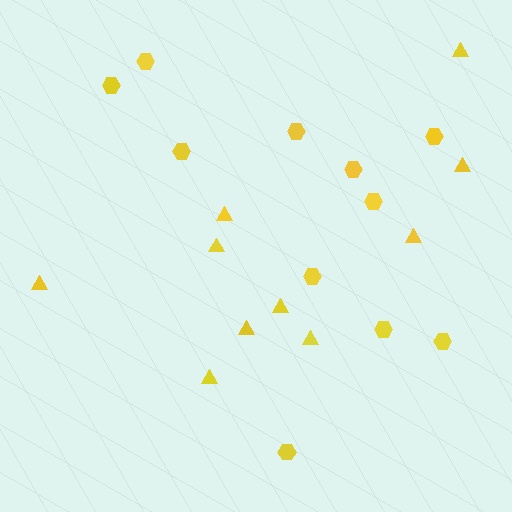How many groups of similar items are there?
There are 2 groups: one group of hexagons (11) and one group of triangles (10).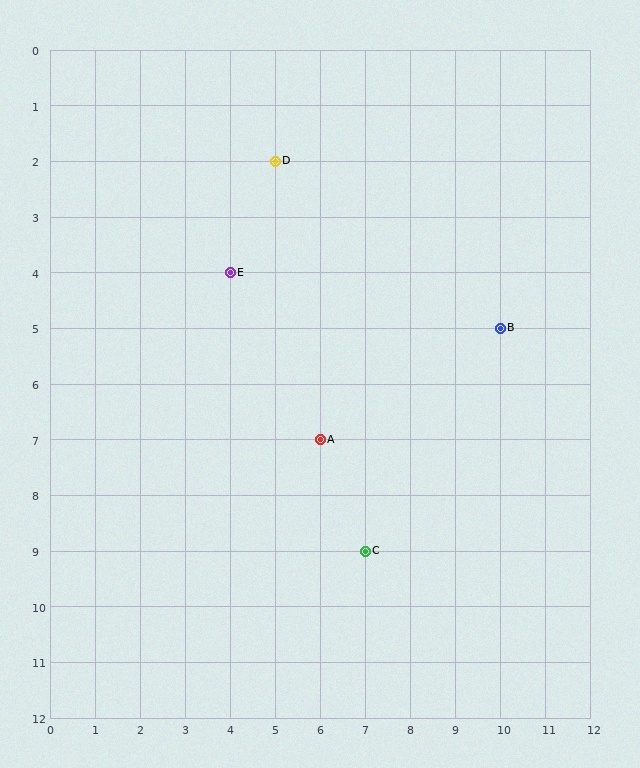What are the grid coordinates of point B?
Point B is at grid coordinates (10, 5).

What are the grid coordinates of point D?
Point D is at grid coordinates (5, 2).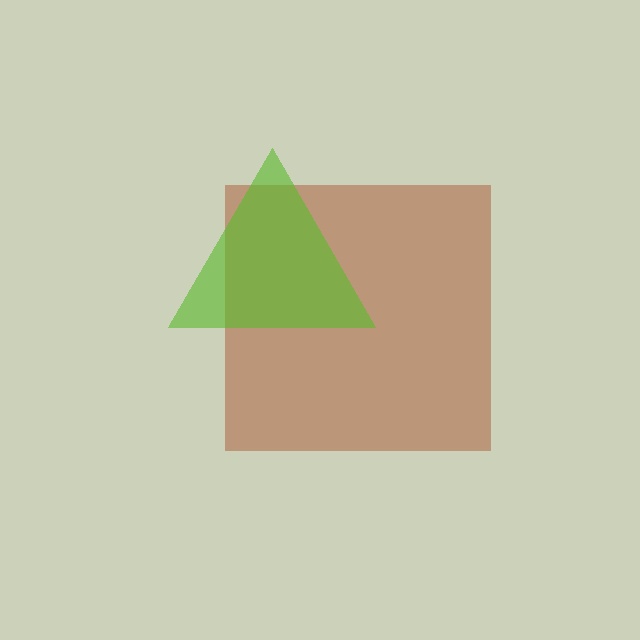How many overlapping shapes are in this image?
There are 2 overlapping shapes in the image.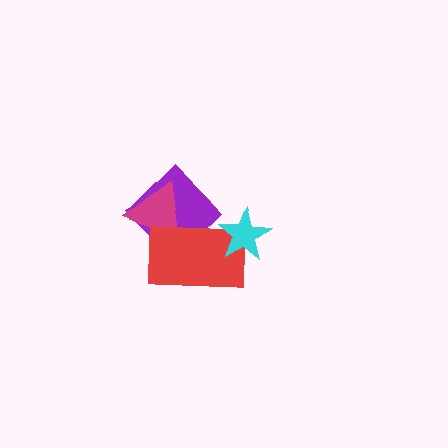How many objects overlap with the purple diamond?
2 objects overlap with the purple diamond.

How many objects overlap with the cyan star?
1 object overlaps with the cyan star.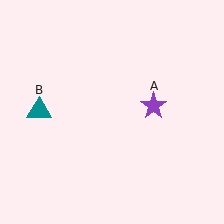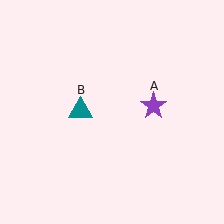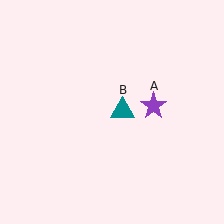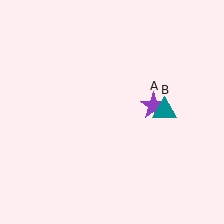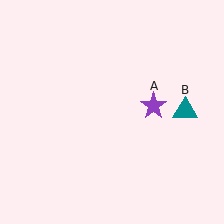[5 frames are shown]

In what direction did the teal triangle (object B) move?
The teal triangle (object B) moved right.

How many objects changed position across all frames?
1 object changed position: teal triangle (object B).